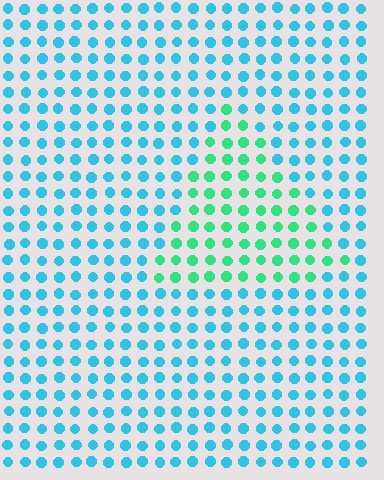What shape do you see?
I see a triangle.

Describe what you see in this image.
The image is filled with small cyan elements in a uniform arrangement. A triangle-shaped region is visible where the elements are tinted to a slightly different hue, forming a subtle color boundary.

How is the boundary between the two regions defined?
The boundary is defined purely by a slight shift in hue (about 42 degrees). Spacing, size, and orientation are identical on both sides.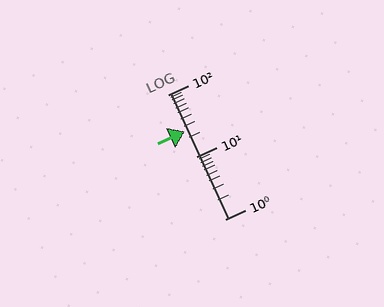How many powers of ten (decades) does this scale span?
The scale spans 2 decades, from 1 to 100.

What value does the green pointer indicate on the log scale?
The pointer indicates approximately 26.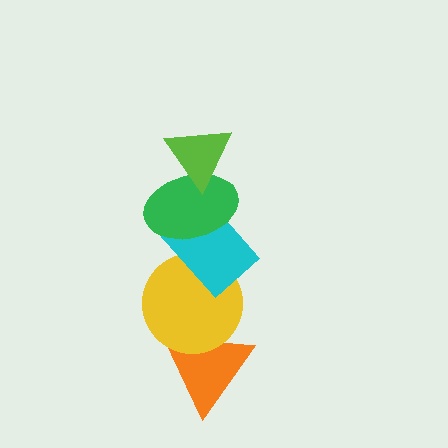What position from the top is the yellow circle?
The yellow circle is 4th from the top.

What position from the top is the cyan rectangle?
The cyan rectangle is 3rd from the top.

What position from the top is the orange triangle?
The orange triangle is 5th from the top.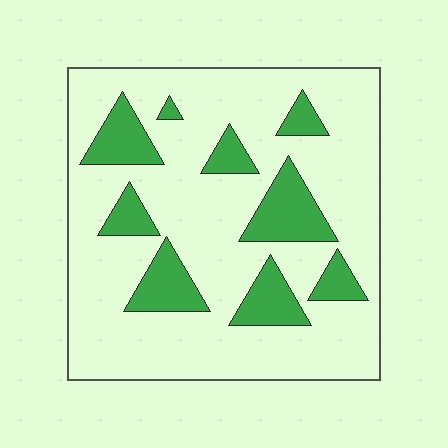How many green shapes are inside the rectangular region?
9.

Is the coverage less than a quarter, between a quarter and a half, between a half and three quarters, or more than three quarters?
Less than a quarter.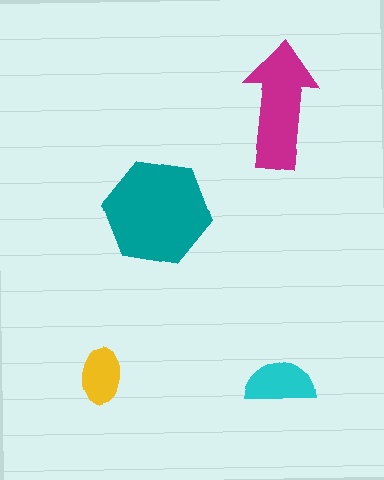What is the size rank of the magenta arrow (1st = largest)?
2nd.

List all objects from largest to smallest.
The teal hexagon, the magenta arrow, the cyan semicircle, the yellow ellipse.